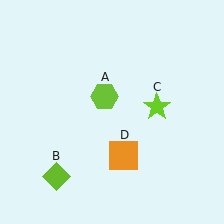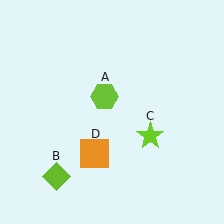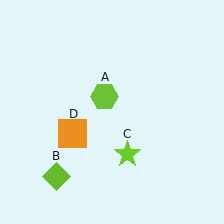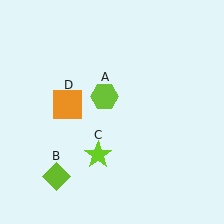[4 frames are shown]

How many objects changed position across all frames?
2 objects changed position: lime star (object C), orange square (object D).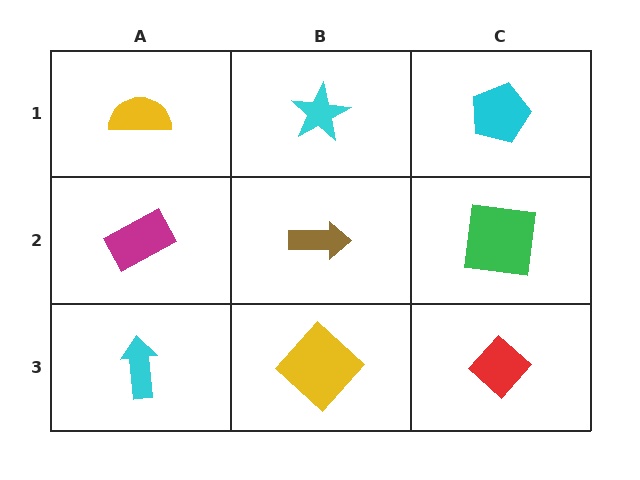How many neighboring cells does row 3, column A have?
2.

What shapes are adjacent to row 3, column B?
A brown arrow (row 2, column B), a cyan arrow (row 3, column A), a red diamond (row 3, column C).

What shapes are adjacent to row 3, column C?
A green square (row 2, column C), a yellow diamond (row 3, column B).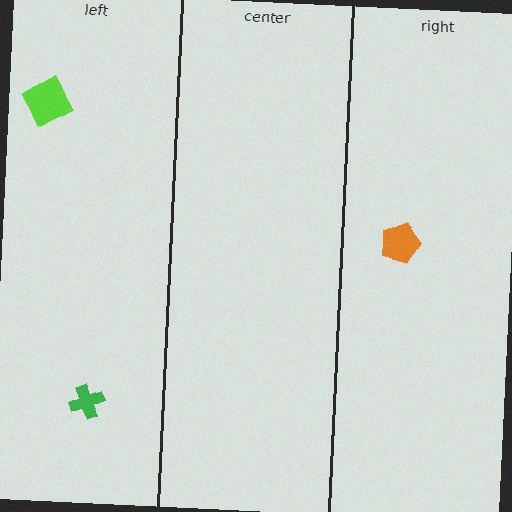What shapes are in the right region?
The orange pentagon.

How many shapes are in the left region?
2.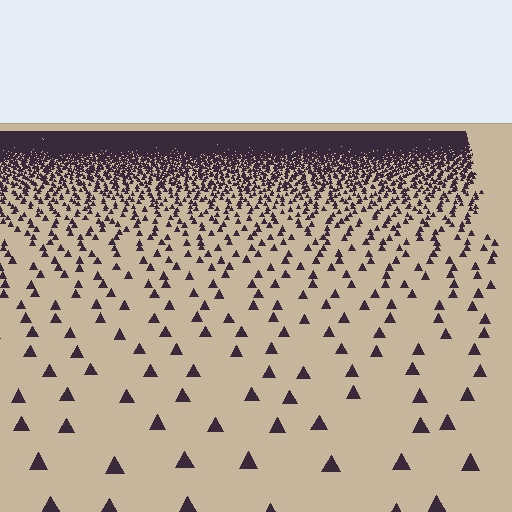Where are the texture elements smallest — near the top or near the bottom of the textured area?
Near the top.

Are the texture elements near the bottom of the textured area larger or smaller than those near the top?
Larger. Near the bottom, elements are closer to the viewer and appear at a bigger on-screen size.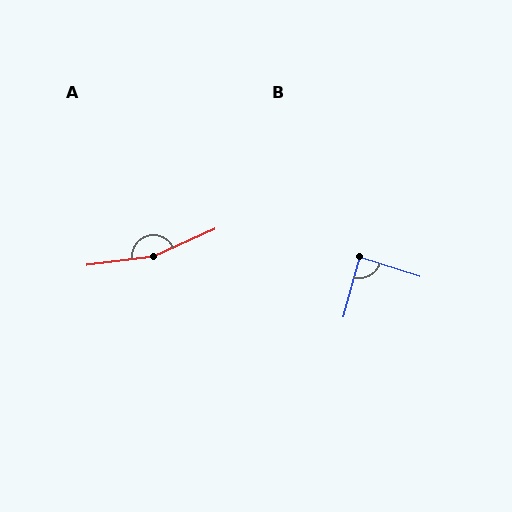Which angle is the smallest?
B, at approximately 87 degrees.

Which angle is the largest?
A, at approximately 163 degrees.